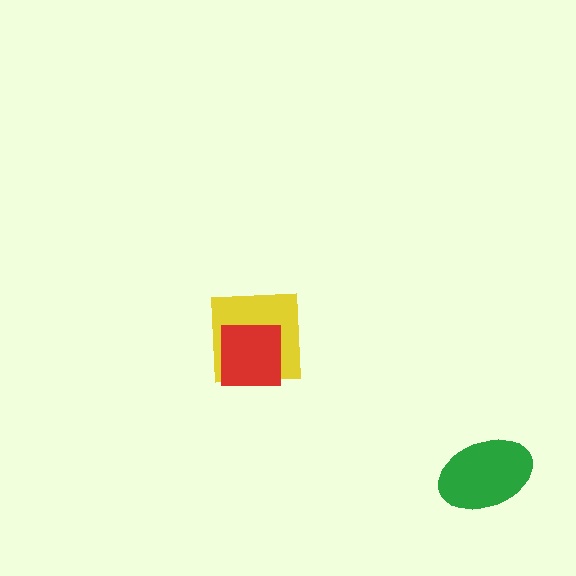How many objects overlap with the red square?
1 object overlaps with the red square.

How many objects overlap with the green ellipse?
0 objects overlap with the green ellipse.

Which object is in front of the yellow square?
The red square is in front of the yellow square.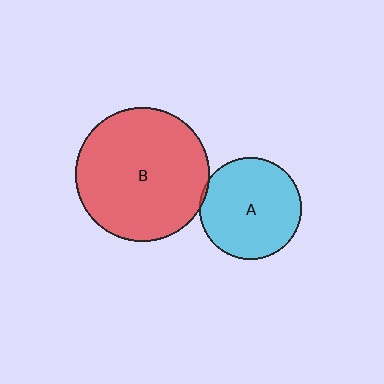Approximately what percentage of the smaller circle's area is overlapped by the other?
Approximately 5%.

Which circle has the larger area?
Circle B (red).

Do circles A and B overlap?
Yes.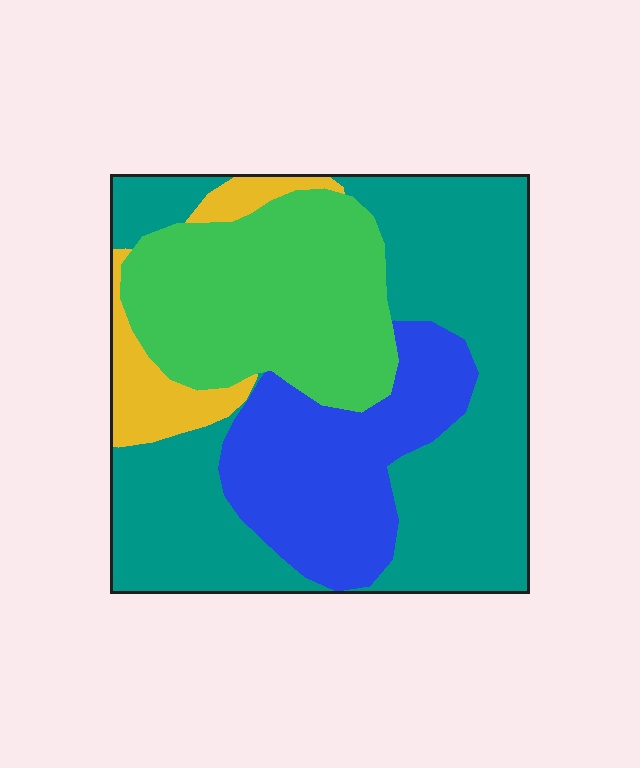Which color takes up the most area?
Teal, at roughly 45%.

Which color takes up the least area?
Yellow, at roughly 10%.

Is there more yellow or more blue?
Blue.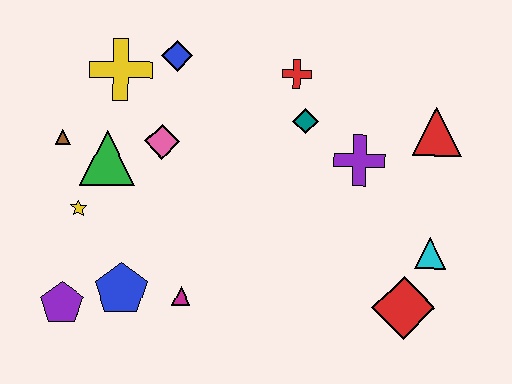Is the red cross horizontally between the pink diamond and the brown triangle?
No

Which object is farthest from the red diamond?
The brown triangle is farthest from the red diamond.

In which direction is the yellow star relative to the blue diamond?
The yellow star is below the blue diamond.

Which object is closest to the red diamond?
The cyan triangle is closest to the red diamond.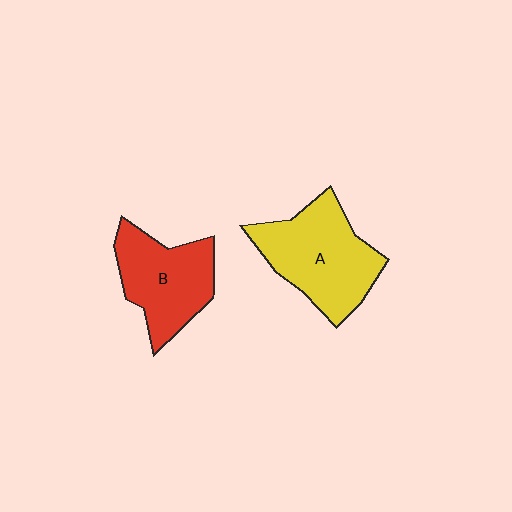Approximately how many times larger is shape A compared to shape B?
Approximately 1.2 times.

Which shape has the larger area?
Shape A (yellow).